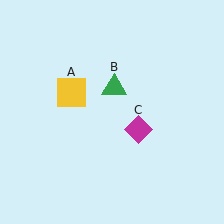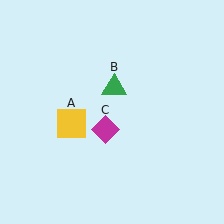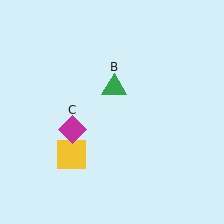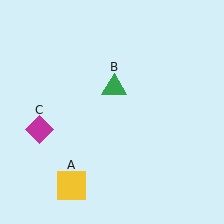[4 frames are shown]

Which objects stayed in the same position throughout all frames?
Green triangle (object B) remained stationary.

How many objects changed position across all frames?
2 objects changed position: yellow square (object A), magenta diamond (object C).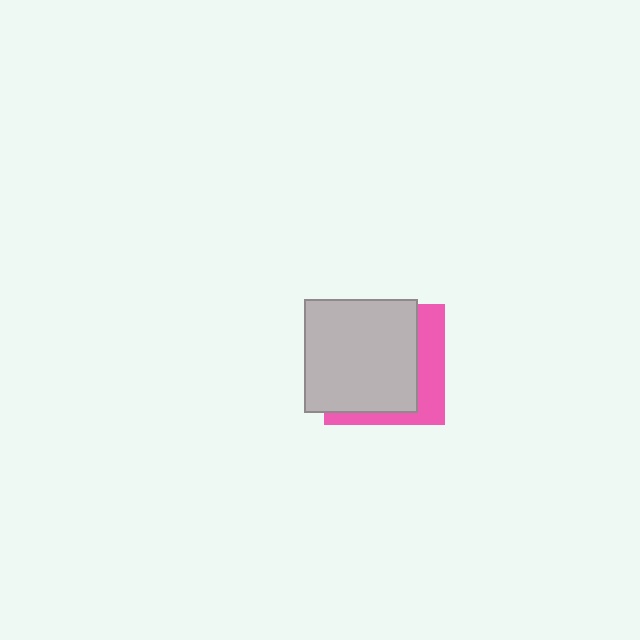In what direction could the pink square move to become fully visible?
The pink square could move toward the lower-right. That would shift it out from behind the light gray square entirely.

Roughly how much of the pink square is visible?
A small part of it is visible (roughly 31%).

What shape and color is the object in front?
The object in front is a light gray square.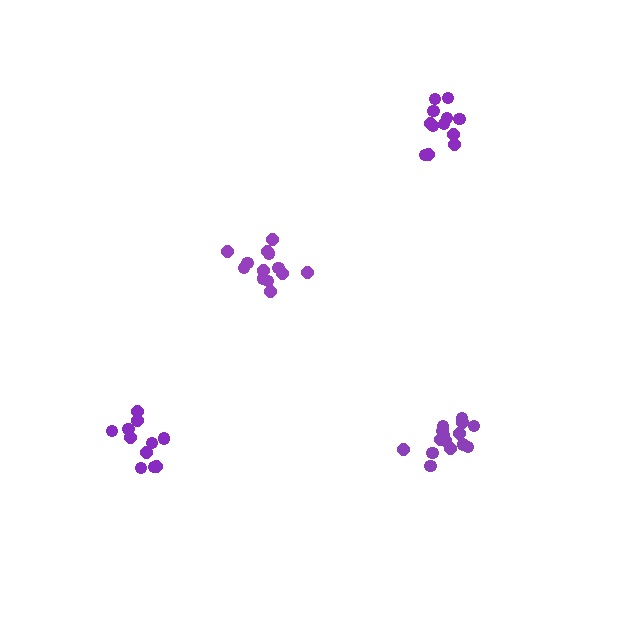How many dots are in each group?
Group 1: 12 dots, Group 2: 13 dots, Group 3: 15 dots, Group 4: 11 dots (51 total).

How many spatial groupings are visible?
There are 4 spatial groupings.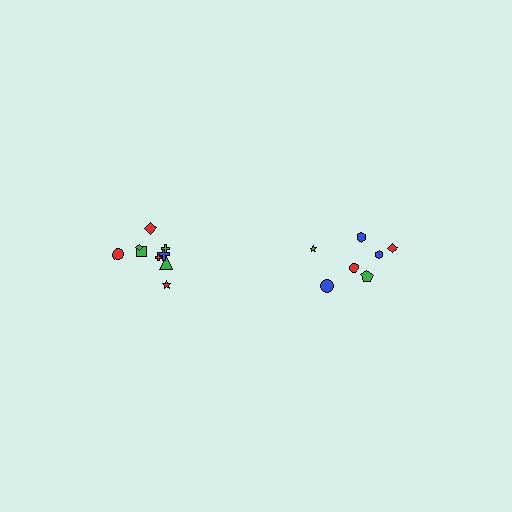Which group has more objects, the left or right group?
The left group.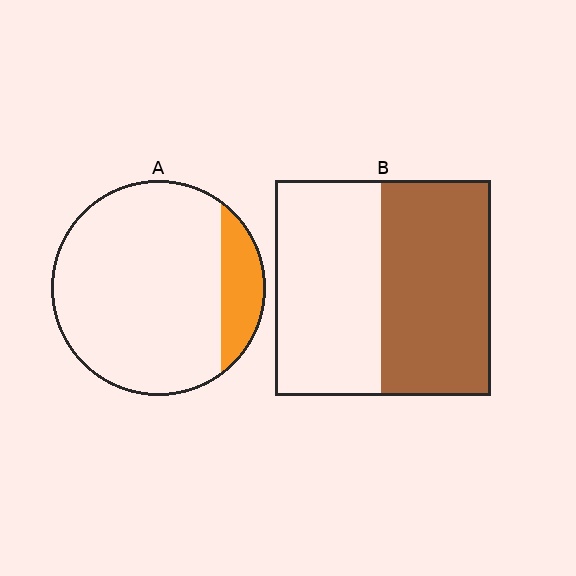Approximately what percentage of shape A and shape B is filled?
A is approximately 15% and B is approximately 50%.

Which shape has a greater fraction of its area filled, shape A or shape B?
Shape B.